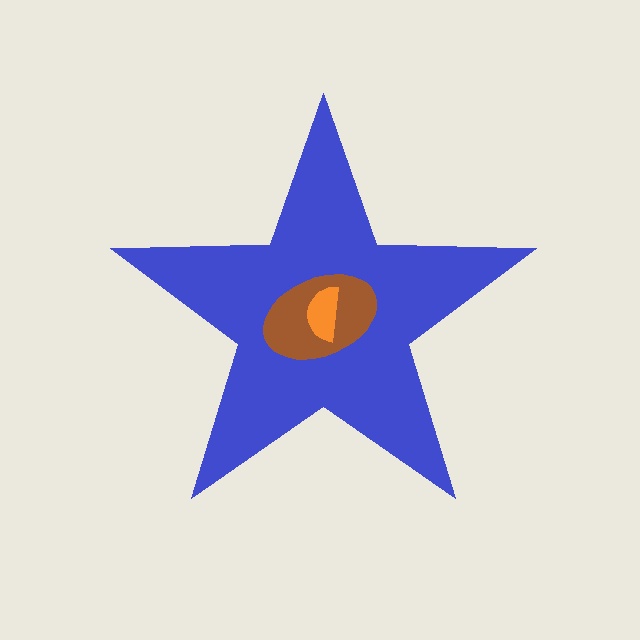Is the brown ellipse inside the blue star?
Yes.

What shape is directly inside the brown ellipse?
The orange semicircle.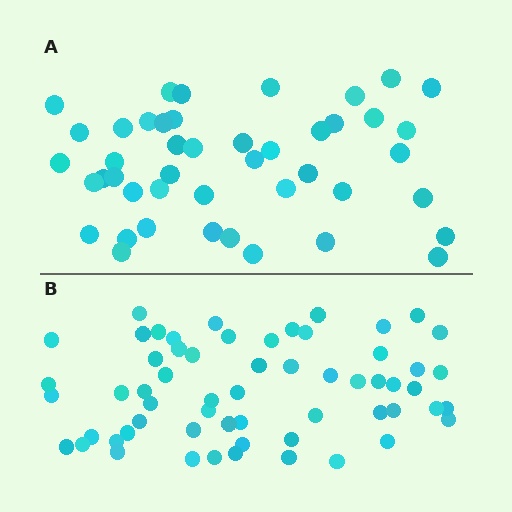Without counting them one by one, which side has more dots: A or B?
Region B (the bottom region) has more dots.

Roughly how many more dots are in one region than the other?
Region B has approximately 15 more dots than region A.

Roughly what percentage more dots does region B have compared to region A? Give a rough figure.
About 35% more.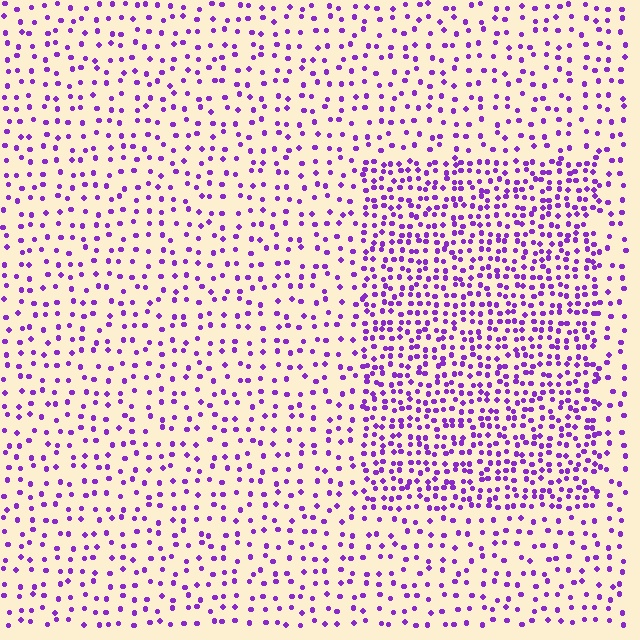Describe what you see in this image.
The image contains small purple elements arranged at two different densities. A rectangle-shaped region is visible where the elements are more densely packed than the surrounding area.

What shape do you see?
I see a rectangle.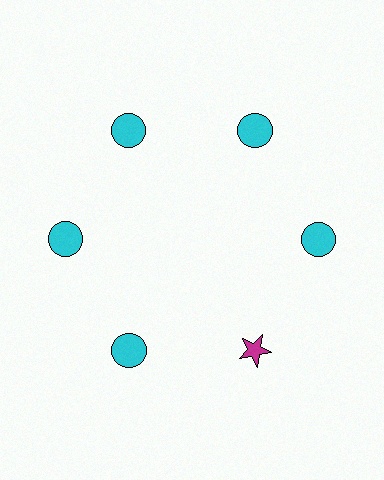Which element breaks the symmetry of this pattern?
The magenta star at roughly the 5 o'clock position breaks the symmetry. All other shapes are cyan circles.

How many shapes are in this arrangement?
There are 6 shapes arranged in a ring pattern.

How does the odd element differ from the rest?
It differs in both color (magenta instead of cyan) and shape (star instead of circle).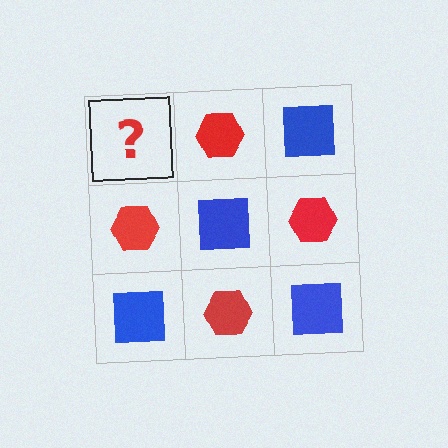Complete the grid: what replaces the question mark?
The question mark should be replaced with a blue square.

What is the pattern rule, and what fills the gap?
The rule is that it alternates blue square and red hexagon in a checkerboard pattern. The gap should be filled with a blue square.